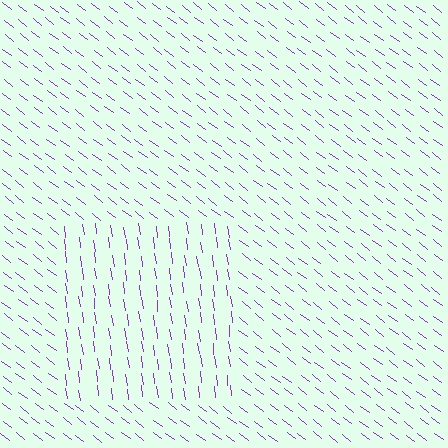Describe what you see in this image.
The image is filled with small purple line segments. A rectangle region in the image has lines oriented differently from the surrounding lines, creating a visible texture boundary.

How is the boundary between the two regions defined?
The boundary is defined purely by a change in line orientation (approximately 45 degrees difference). All lines are the same color and thickness.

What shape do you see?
I see a rectangle.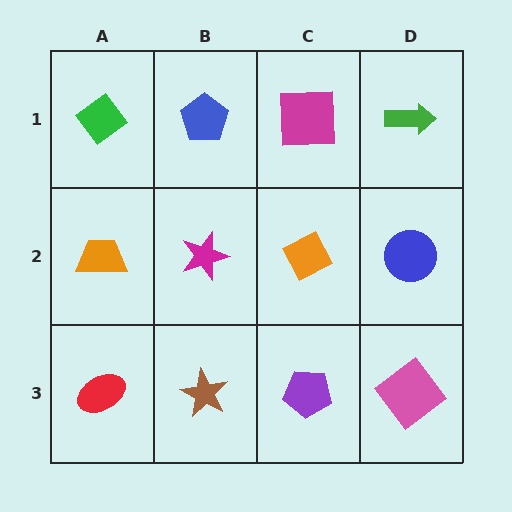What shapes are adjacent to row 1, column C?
An orange diamond (row 2, column C), a blue pentagon (row 1, column B), a green arrow (row 1, column D).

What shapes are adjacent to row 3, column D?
A blue circle (row 2, column D), a purple pentagon (row 3, column C).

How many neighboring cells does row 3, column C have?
3.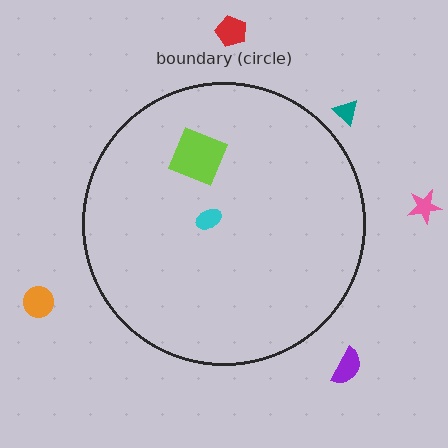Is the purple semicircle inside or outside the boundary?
Outside.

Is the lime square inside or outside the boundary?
Inside.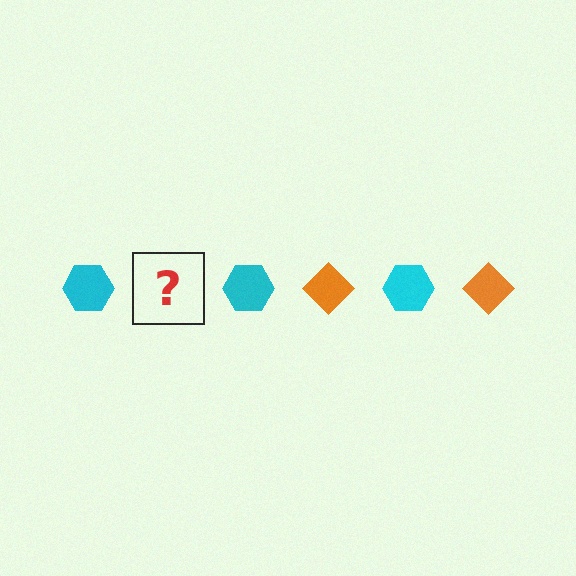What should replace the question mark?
The question mark should be replaced with an orange diamond.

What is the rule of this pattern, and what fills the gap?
The rule is that the pattern alternates between cyan hexagon and orange diamond. The gap should be filled with an orange diamond.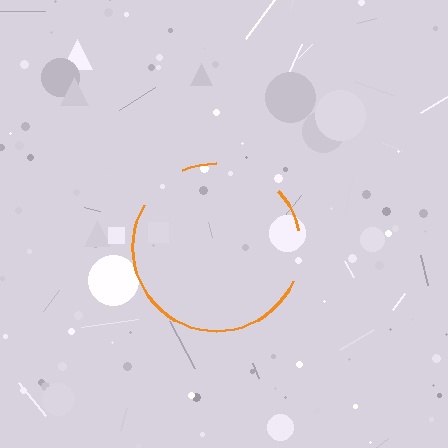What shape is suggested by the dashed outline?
The dashed outline suggests a circle.